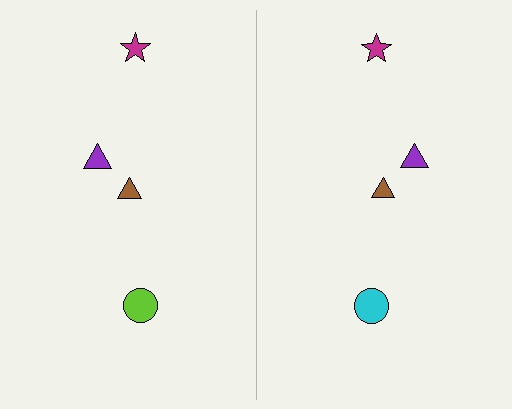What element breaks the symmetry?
The cyan circle on the right side breaks the symmetry — its mirror counterpart is lime.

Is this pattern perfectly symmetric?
No, the pattern is not perfectly symmetric. The cyan circle on the right side breaks the symmetry — its mirror counterpart is lime.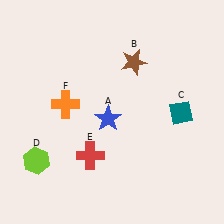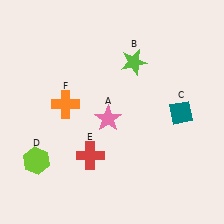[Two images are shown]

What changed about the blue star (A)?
In Image 1, A is blue. In Image 2, it changed to pink.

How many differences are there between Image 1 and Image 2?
There are 2 differences between the two images.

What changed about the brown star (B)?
In Image 1, B is brown. In Image 2, it changed to lime.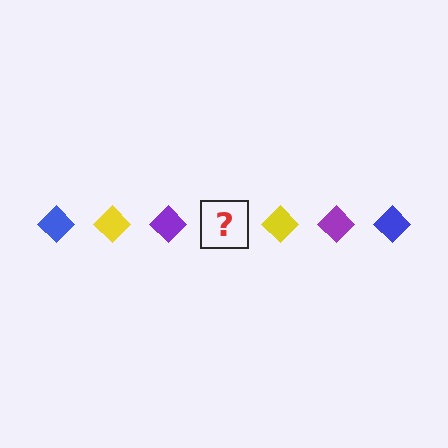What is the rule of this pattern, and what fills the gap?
The rule is that the pattern cycles through blue, yellow, purple diamonds. The gap should be filled with a blue diamond.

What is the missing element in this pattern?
The missing element is a blue diamond.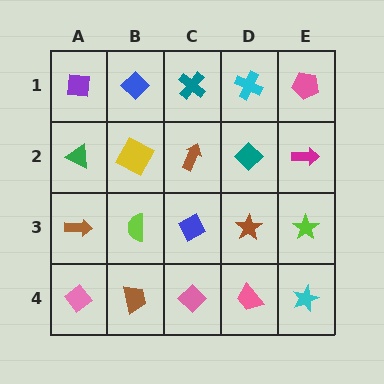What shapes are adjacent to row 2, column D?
A cyan cross (row 1, column D), a brown star (row 3, column D), a brown arrow (row 2, column C), a magenta arrow (row 2, column E).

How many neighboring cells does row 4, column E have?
2.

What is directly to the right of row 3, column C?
A brown star.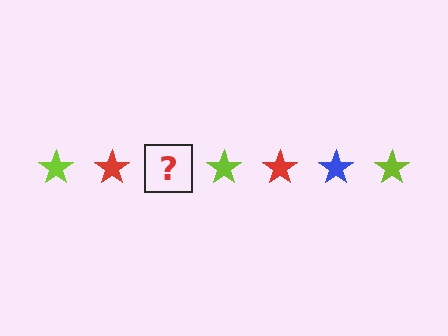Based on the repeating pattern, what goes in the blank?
The blank should be a blue star.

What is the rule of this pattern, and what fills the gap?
The rule is that the pattern cycles through lime, red, blue stars. The gap should be filled with a blue star.